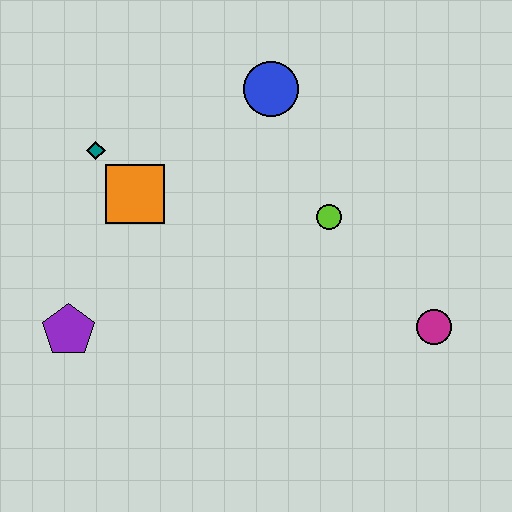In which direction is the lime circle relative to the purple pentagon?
The lime circle is to the right of the purple pentagon.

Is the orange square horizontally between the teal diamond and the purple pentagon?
No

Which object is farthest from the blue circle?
The purple pentagon is farthest from the blue circle.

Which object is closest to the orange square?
The teal diamond is closest to the orange square.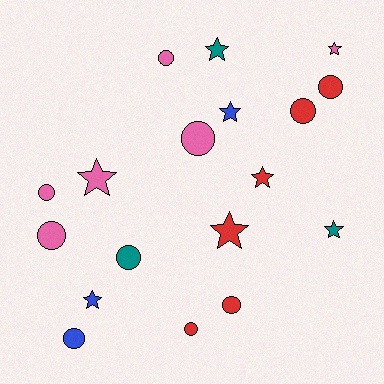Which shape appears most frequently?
Circle, with 10 objects.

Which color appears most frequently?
Red, with 6 objects.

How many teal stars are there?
There are 2 teal stars.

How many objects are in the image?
There are 18 objects.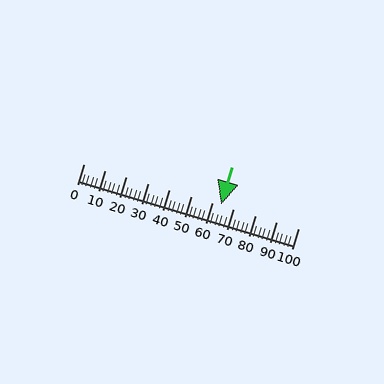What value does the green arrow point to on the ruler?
The green arrow points to approximately 64.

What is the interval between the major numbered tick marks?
The major tick marks are spaced 10 units apart.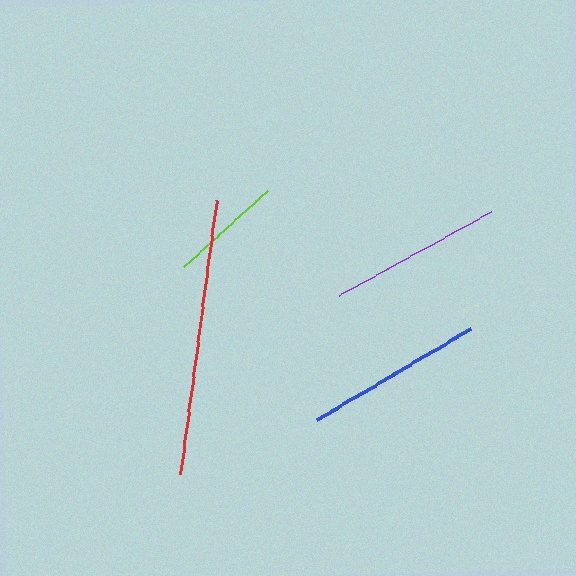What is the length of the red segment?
The red segment is approximately 276 pixels long.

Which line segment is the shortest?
The lime line is the shortest at approximately 113 pixels.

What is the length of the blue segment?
The blue segment is approximately 179 pixels long.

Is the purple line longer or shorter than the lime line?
The purple line is longer than the lime line.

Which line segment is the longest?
The red line is the longest at approximately 276 pixels.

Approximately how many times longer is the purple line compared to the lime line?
The purple line is approximately 1.5 times the length of the lime line.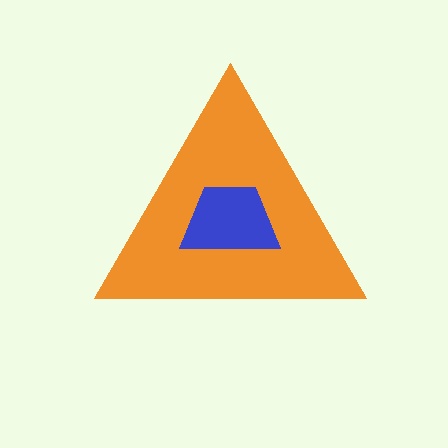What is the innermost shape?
The blue trapezoid.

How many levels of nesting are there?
2.